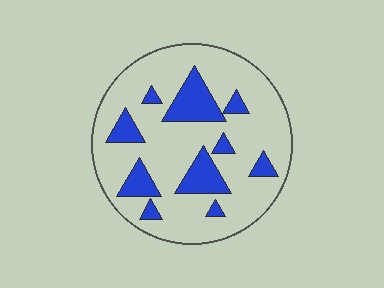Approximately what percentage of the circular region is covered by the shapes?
Approximately 20%.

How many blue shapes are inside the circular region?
10.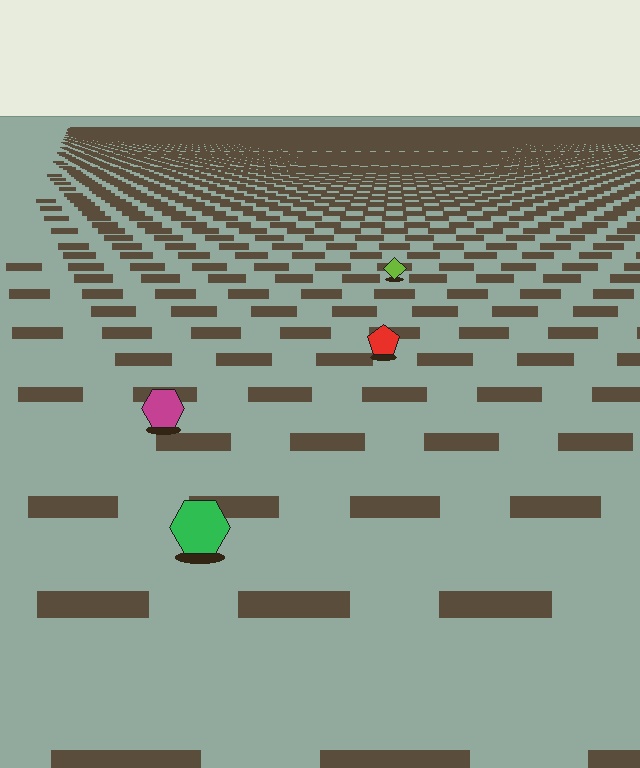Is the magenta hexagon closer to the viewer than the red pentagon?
Yes. The magenta hexagon is closer — you can tell from the texture gradient: the ground texture is coarser near it.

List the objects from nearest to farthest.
From nearest to farthest: the green hexagon, the magenta hexagon, the red pentagon, the lime diamond.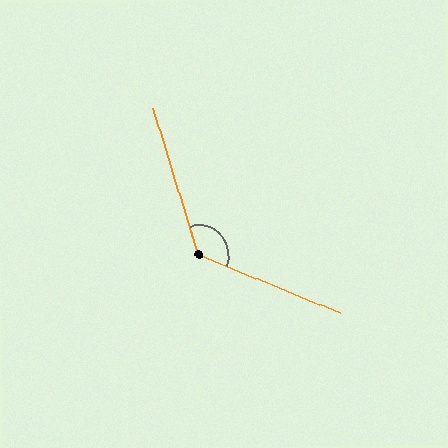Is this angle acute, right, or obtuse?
It is obtuse.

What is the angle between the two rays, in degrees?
Approximately 130 degrees.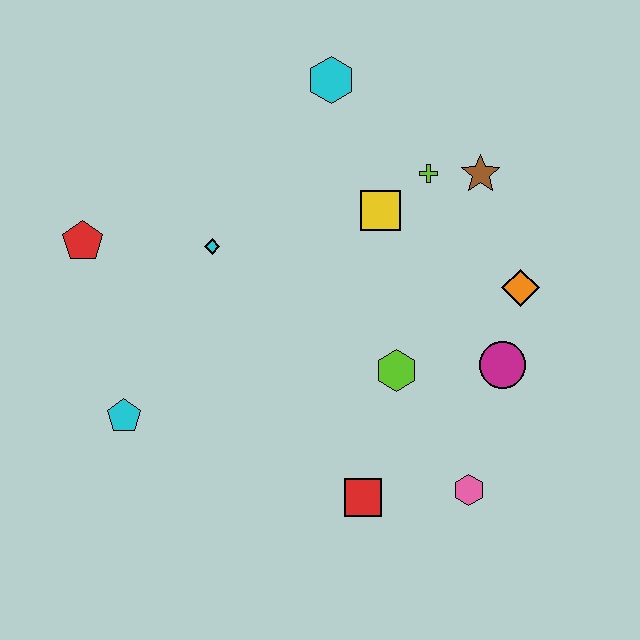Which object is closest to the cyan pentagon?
The red pentagon is closest to the cyan pentagon.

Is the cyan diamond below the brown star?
Yes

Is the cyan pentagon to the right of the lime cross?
No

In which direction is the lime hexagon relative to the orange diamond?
The lime hexagon is to the left of the orange diamond.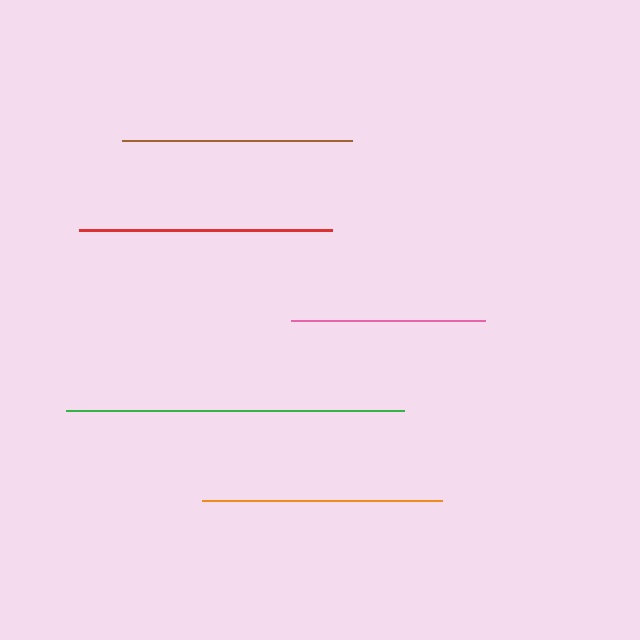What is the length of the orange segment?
The orange segment is approximately 239 pixels long.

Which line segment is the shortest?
The pink line is the shortest at approximately 194 pixels.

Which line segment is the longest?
The green line is the longest at approximately 338 pixels.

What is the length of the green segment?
The green segment is approximately 338 pixels long.